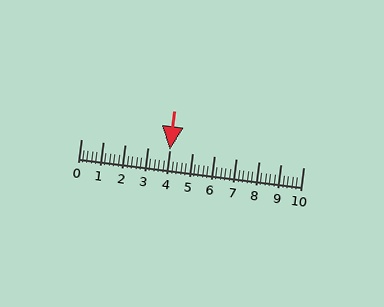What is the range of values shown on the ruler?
The ruler shows values from 0 to 10.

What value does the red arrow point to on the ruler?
The red arrow points to approximately 4.0.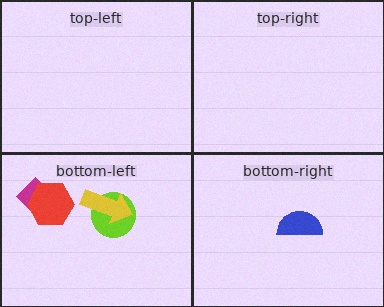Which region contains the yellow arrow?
The bottom-left region.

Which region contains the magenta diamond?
The bottom-left region.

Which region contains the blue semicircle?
The bottom-right region.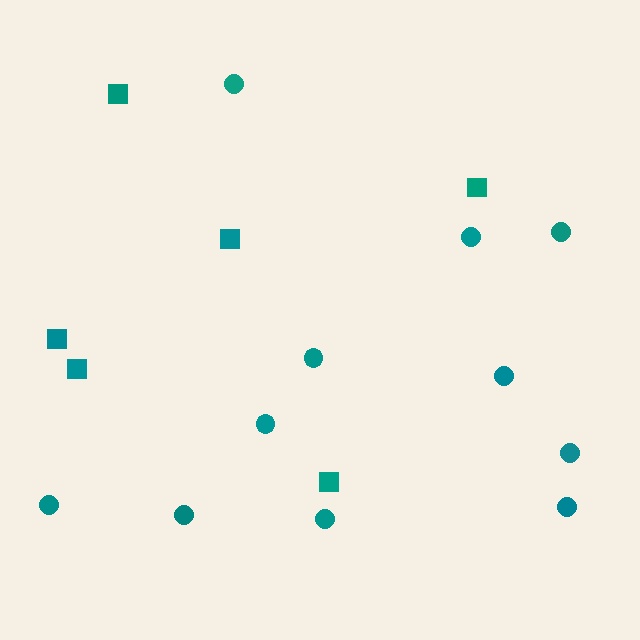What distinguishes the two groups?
There are 2 groups: one group of circles (11) and one group of squares (6).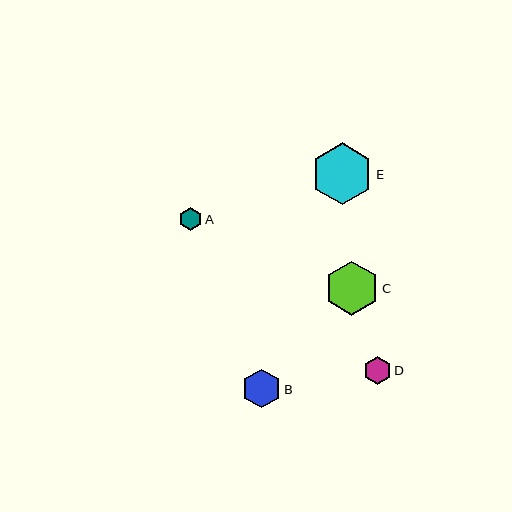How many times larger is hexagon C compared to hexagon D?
Hexagon C is approximately 1.9 times the size of hexagon D.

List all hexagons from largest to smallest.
From largest to smallest: E, C, B, D, A.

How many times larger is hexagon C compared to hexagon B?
Hexagon C is approximately 1.4 times the size of hexagon B.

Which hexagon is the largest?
Hexagon E is the largest with a size of approximately 62 pixels.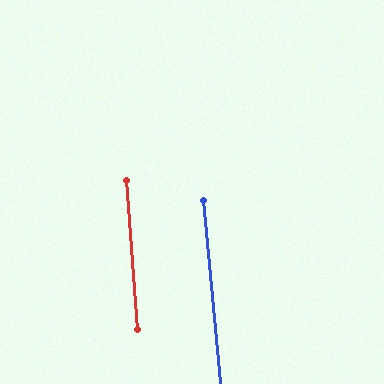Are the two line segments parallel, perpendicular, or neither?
Parallel — their directions differ by only 1.2°.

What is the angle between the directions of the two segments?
Approximately 1 degree.